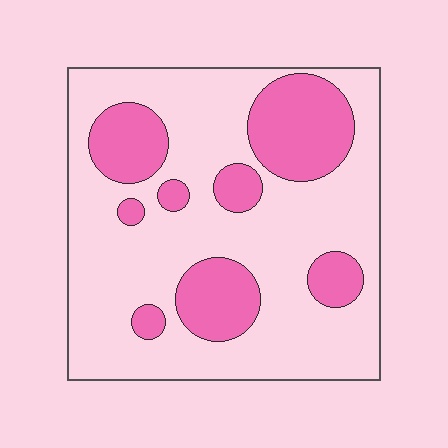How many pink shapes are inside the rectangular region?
8.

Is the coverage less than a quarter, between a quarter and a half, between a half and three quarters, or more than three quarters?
Between a quarter and a half.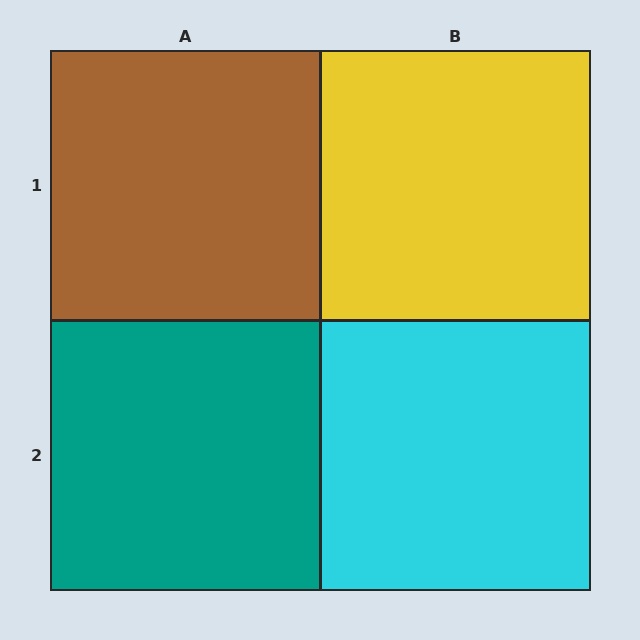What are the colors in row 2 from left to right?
Teal, cyan.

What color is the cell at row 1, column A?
Brown.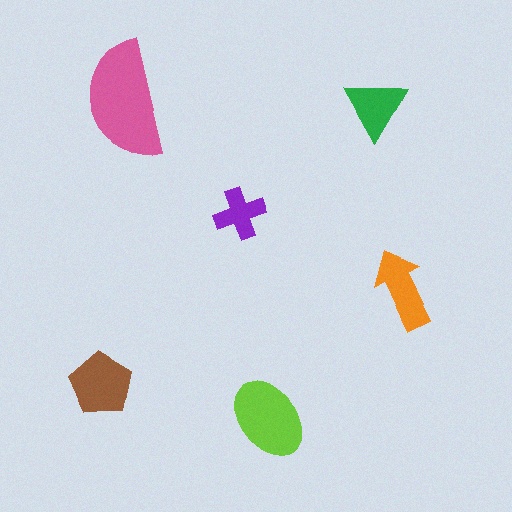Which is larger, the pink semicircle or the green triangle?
The pink semicircle.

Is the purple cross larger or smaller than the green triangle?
Smaller.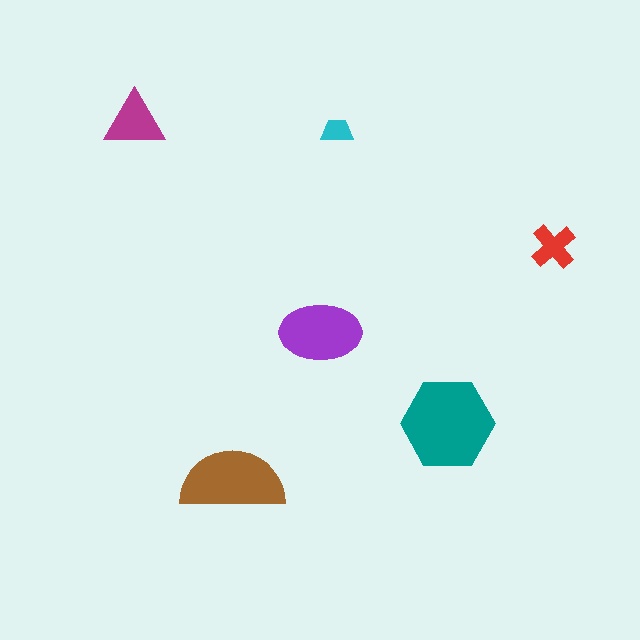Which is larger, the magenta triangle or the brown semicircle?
The brown semicircle.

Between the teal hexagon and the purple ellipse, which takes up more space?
The teal hexagon.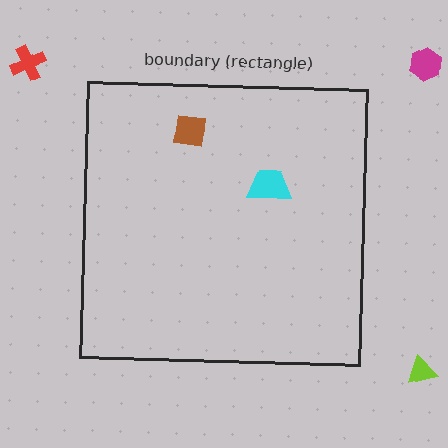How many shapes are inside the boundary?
2 inside, 3 outside.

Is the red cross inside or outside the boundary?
Outside.